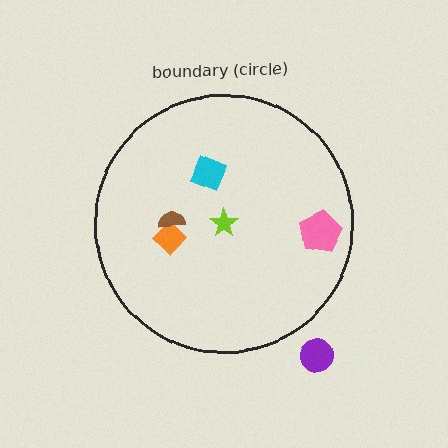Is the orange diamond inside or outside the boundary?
Inside.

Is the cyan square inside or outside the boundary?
Inside.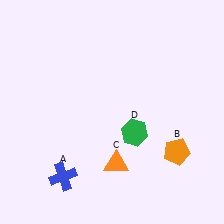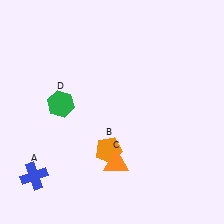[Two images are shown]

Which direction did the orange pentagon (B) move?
The orange pentagon (B) moved left.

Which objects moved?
The objects that moved are: the blue cross (A), the orange pentagon (B), the green hexagon (D).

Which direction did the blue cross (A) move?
The blue cross (A) moved left.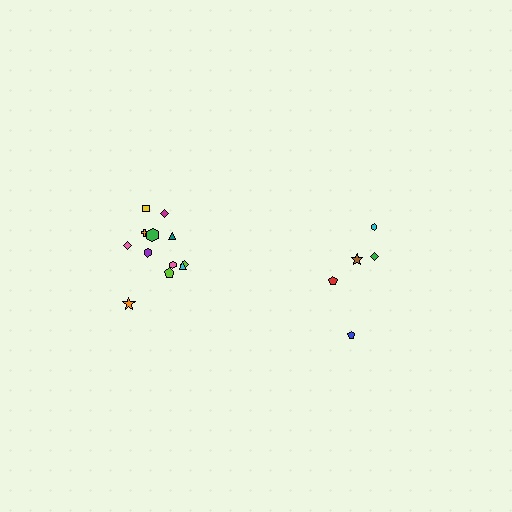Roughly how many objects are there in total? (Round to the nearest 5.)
Roughly 15 objects in total.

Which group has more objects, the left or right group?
The left group.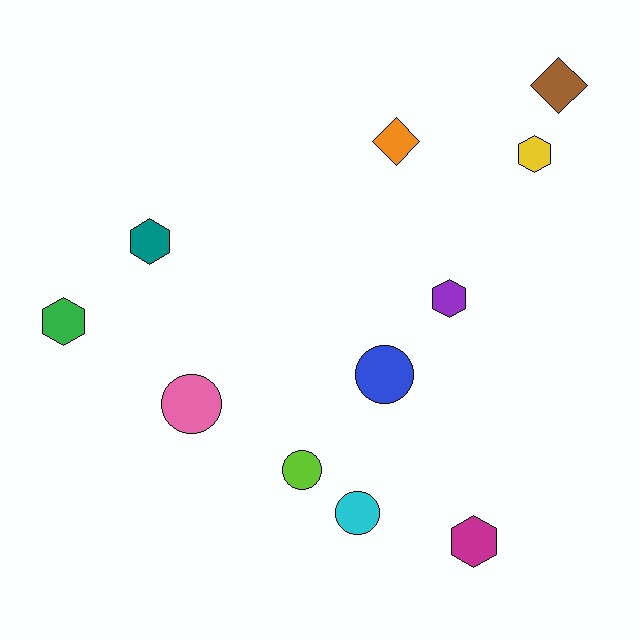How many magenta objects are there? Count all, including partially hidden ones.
There is 1 magenta object.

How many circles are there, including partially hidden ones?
There are 4 circles.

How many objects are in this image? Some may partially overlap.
There are 11 objects.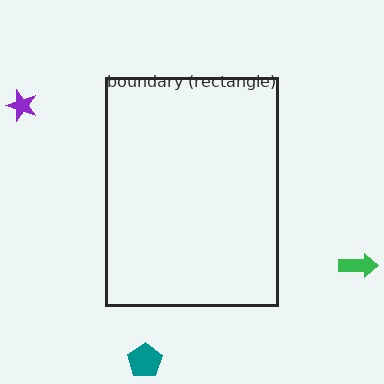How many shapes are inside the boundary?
0 inside, 3 outside.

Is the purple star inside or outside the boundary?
Outside.